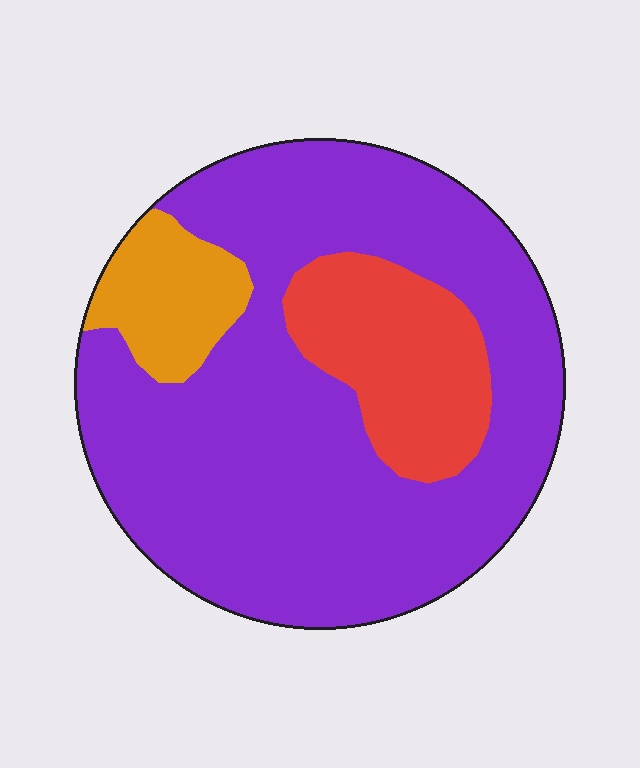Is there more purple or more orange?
Purple.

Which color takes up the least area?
Orange, at roughly 10%.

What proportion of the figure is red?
Red covers 17% of the figure.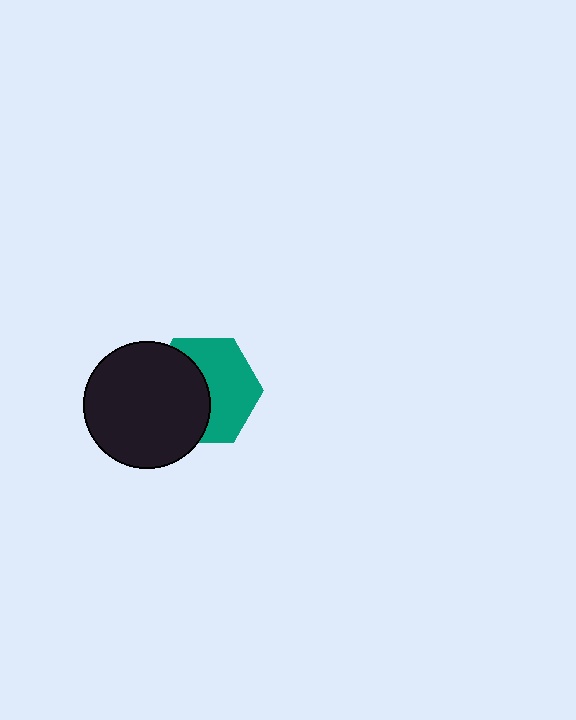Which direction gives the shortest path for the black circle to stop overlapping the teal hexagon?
Moving left gives the shortest separation.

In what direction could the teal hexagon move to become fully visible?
The teal hexagon could move right. That would shift it out from behind the black circle entirely.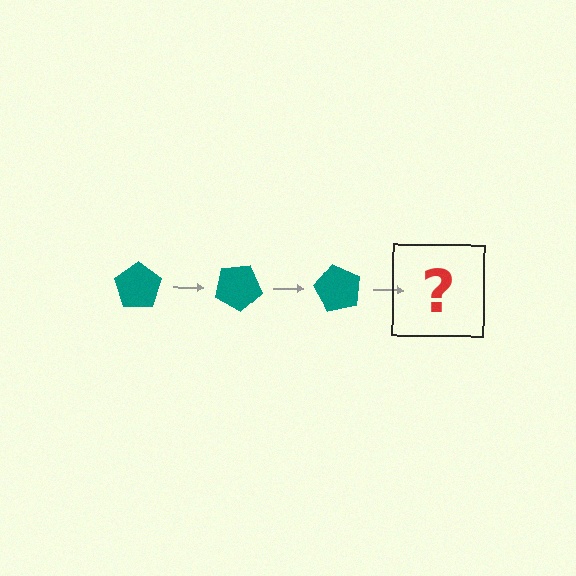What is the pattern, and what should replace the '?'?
The pattern is that the pentagon rotates 30 degrees each step. The '?' should be a teal pentagon rotated 90 degrees.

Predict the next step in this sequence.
The next step is a teal pentagon rotated 90 degrees.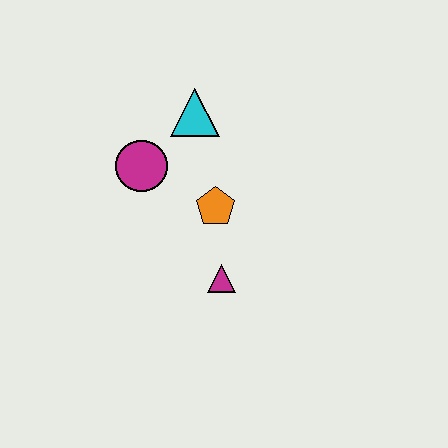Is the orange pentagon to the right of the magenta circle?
Yes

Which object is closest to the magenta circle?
The cyan triangle is closest to the magenta circle.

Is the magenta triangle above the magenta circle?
No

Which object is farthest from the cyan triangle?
The magenta triangle is farthest from the cyan triangle.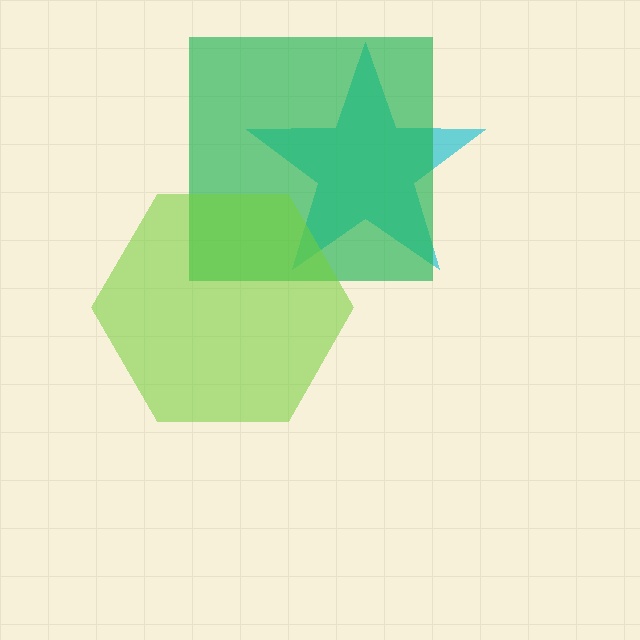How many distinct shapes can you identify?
There are 3 distinct shapes: a cyan star, a green square, a lime hexagon.